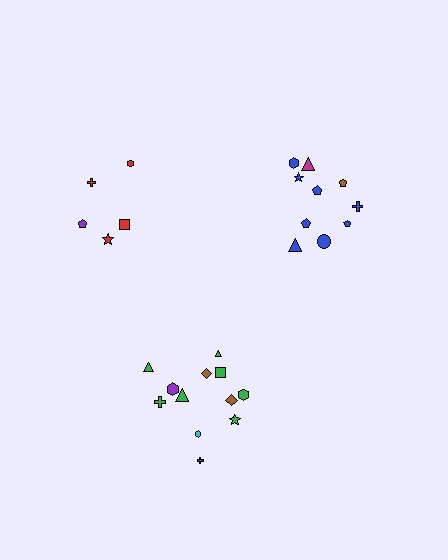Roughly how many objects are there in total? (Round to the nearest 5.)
Roughly 25 objects in total.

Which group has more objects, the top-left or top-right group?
The top-right group.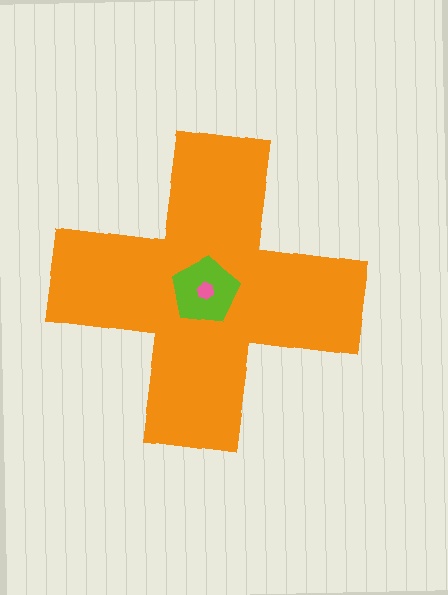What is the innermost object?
The pink hexagon.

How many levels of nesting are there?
3.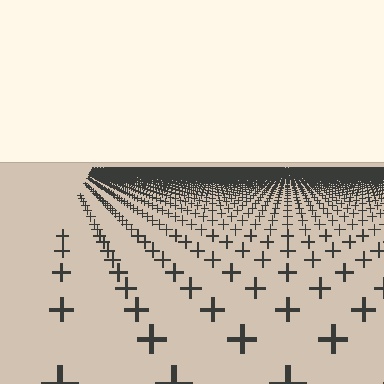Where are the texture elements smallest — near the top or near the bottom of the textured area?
Near the top.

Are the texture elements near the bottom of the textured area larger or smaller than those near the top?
Larger. Near the bottom, elements are closer to the viewer and appear at a bigger on-screen size.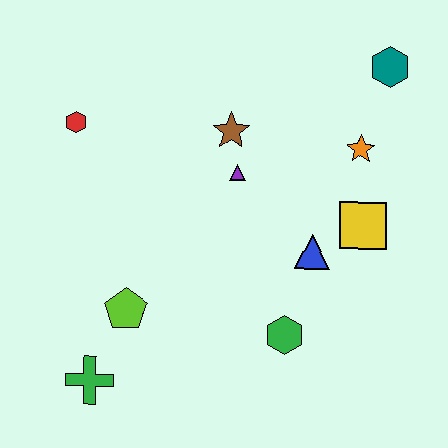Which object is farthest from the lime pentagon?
The teal hexagon is farthest from the lime pentagon.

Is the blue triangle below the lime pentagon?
No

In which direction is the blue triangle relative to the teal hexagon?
The blue triangle is below the teal hexagon.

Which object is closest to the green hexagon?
The blue triangle is closest to the green hexagon.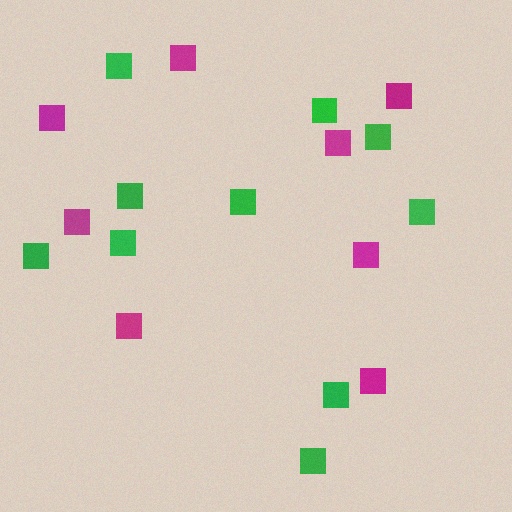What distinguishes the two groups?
There are 2 groups: one group of magenta squares (8) and one group of green squares (10).